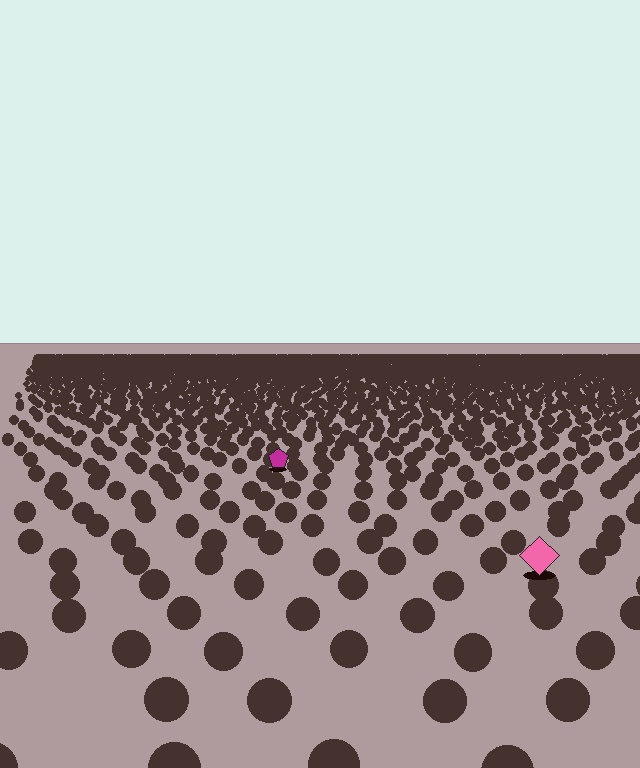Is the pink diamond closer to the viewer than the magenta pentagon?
Yes. The pink diamond is closer — you can tell from the texture gradient: the ground texture is coarser near it.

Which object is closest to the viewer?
The pink diamond is closest. The texture marks near it are larger and more spread out.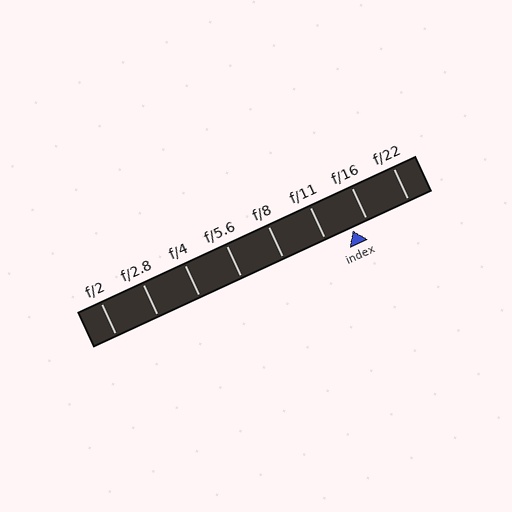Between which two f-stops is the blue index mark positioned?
The index mark is between f/11 and f/16.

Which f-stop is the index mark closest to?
The index mark is closest to f/16.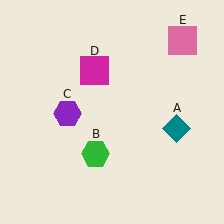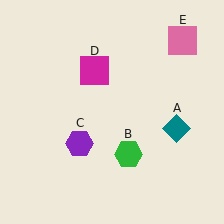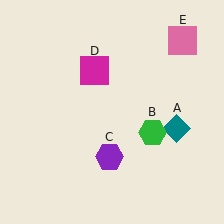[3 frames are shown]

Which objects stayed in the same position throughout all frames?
Teal diamond (object A) and magenta square (object D) and pink square (object E) remained stationary.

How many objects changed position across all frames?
2 objects changed position: green hexagon (object B), purple hexagon (object C).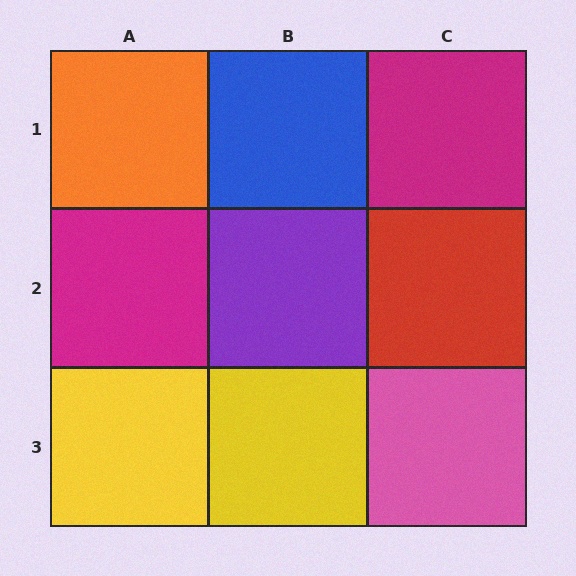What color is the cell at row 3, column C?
Pink.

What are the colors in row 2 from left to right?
Magenta, purple, red.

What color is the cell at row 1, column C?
Magenta.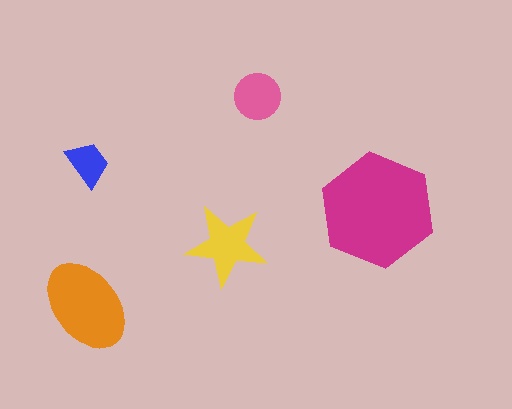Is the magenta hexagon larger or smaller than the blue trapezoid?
Larger.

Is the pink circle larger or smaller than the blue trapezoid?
Larger.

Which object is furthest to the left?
The orange ellipse is leftmost.